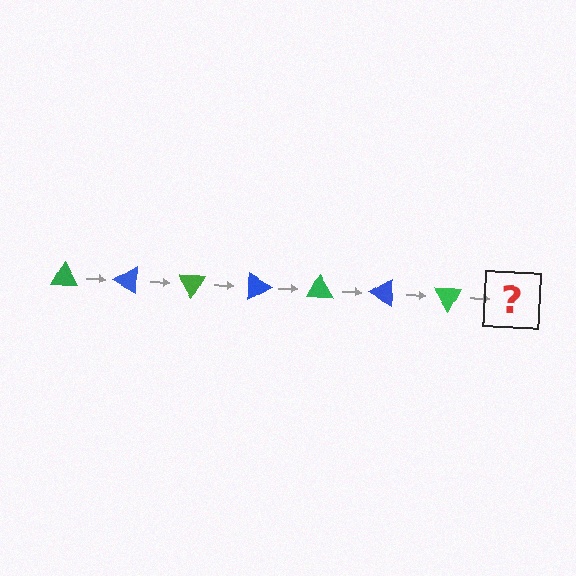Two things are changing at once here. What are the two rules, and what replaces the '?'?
The two rules are that it rotates 30 degrees each step and the color cycles through green and blue. The '?' should be a blue triangle, rotated 210 degrees from the start.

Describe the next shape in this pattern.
It should be a blue triangle, rotated 210 degrees from the start.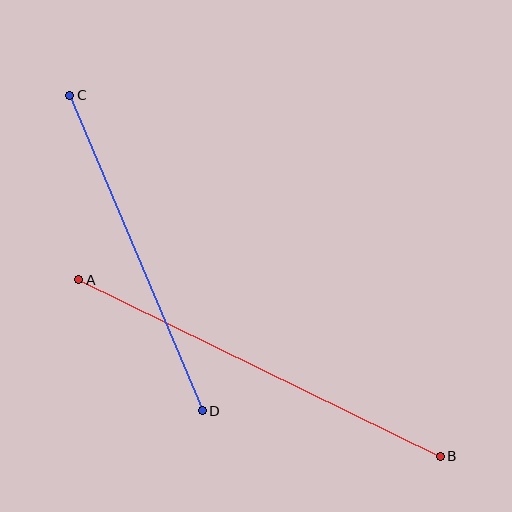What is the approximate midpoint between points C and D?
The midpoint is at approximately (136, 253) pixels.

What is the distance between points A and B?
The distance is approximately 402 pixels.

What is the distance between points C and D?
The distance is approximately 342 pixels.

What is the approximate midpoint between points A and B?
The midpoint is at approximately (260, 368) pixels.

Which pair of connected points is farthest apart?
Points A and B are farthest apart.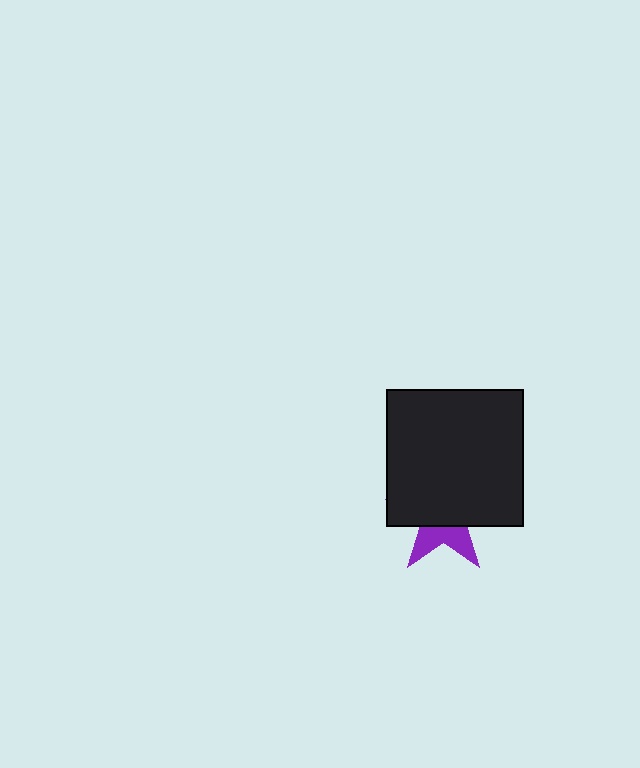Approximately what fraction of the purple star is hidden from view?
Roughly 65% of the purple star is hidden behind the black square.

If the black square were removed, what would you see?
You would see the complete purple star.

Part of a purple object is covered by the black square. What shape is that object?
It is a star.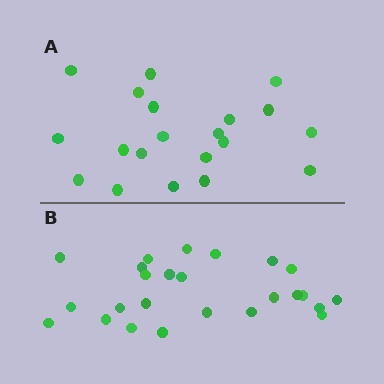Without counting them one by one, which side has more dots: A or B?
Region B (the bottom region) has more dots.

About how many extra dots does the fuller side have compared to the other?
Region B has about 5 more dots than region A.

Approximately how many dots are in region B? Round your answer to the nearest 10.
About 20 dots. (The exact count is 25, which rounds to 20.)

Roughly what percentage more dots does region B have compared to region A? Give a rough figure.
About 25% more.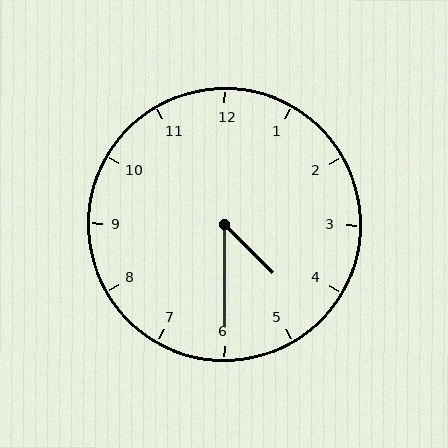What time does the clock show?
4:30.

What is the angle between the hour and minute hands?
Approximately 45 degrees.